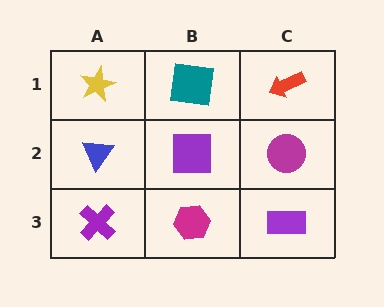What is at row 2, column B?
A purple square.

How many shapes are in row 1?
3 shapes.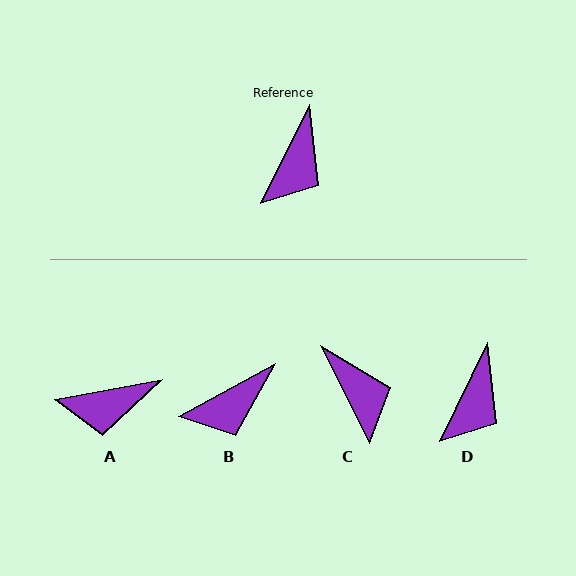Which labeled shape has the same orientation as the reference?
D.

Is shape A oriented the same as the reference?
No, it is off by about 53 degrees.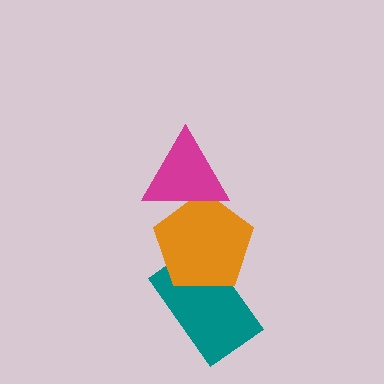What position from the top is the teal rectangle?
The teal rectangle is 3rd from the top.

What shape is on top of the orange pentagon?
The magenta triangle is on top of the orange pentagon.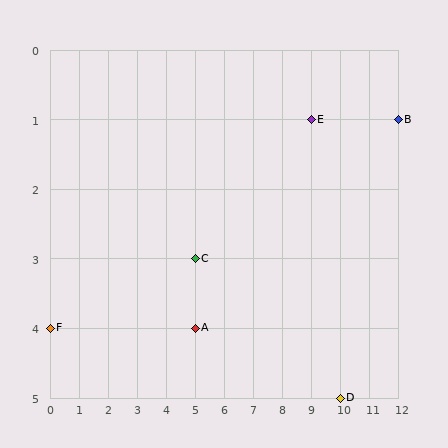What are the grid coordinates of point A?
Point A is at grid coordinates (5, 4).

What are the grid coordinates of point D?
Point D is at grid coordinates (10, 5).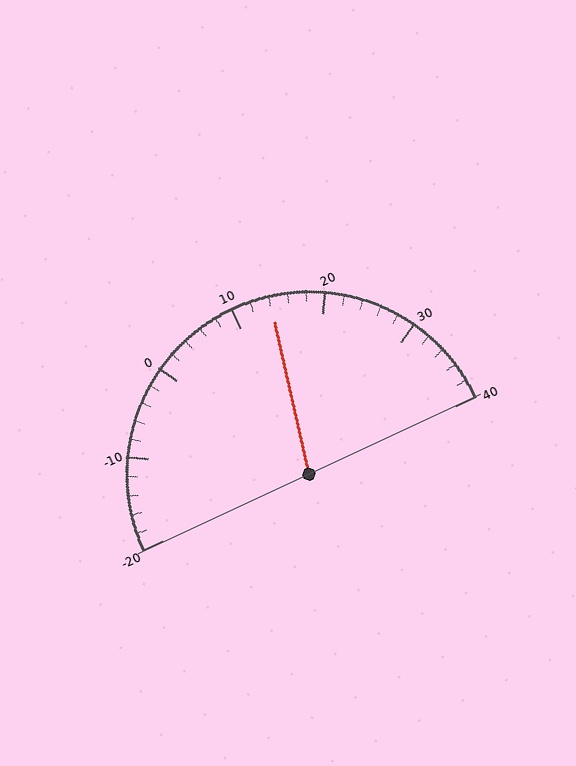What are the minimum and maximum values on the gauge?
The gauge ranges from -20 to 40.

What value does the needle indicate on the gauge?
The needle indicates approximately 14.